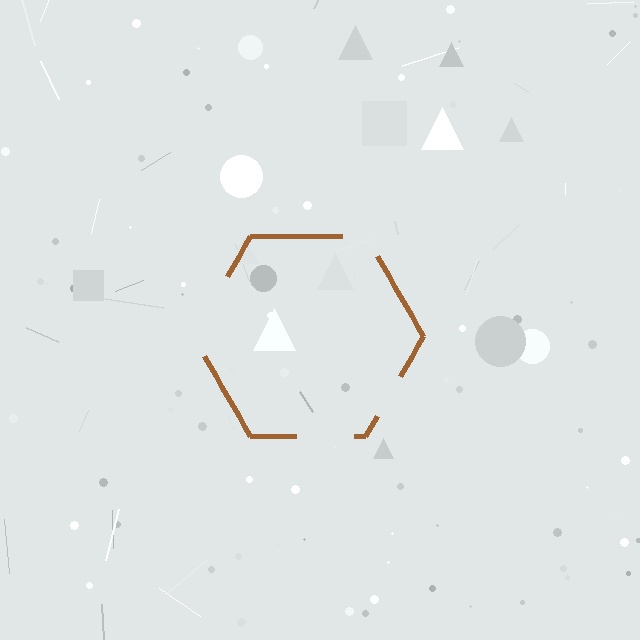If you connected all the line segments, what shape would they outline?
They would outline a hexagon.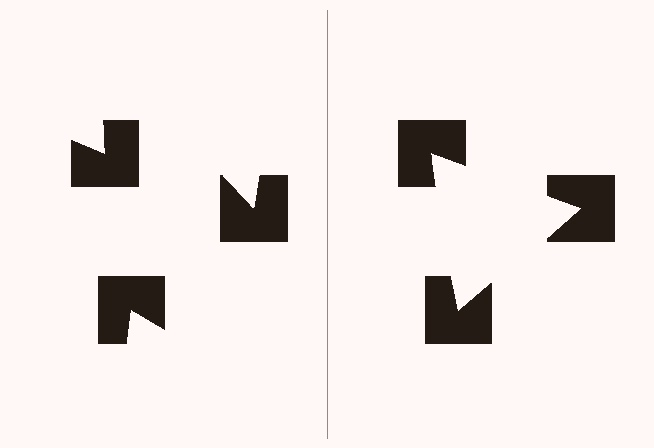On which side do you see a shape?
An illusory triangle appears on the right side. On the left side the wedge cuts are rotated, so no coherent shape forms.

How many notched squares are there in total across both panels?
6 — 3 on each side.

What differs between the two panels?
The notched squares are positioned identically on both sides; only the wedge orientations differ. On the right they align to a triangle; on the left they are misaligned.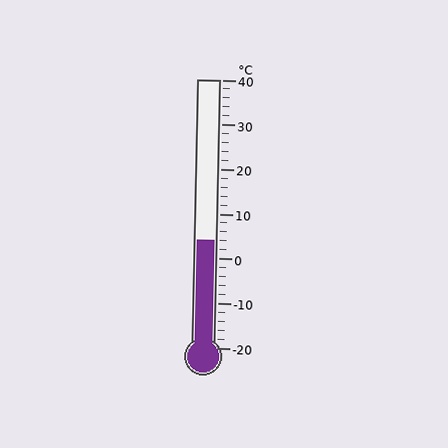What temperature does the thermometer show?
The thermometer shows approximately 4°C.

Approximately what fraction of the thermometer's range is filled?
The thermometer is filled to approximately 40% of its range.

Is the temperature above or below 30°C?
The temperature is below 30°C.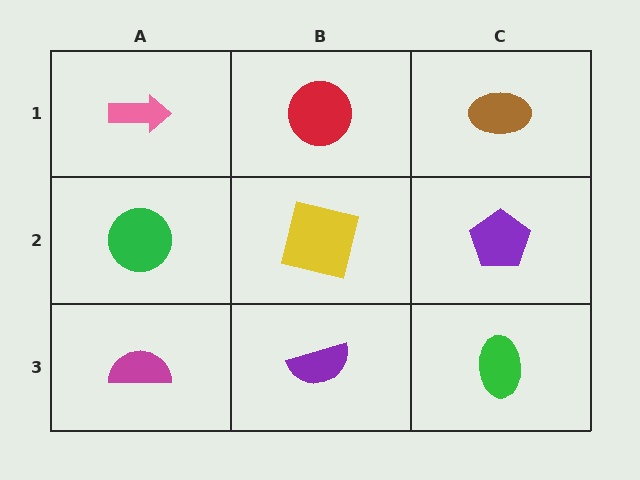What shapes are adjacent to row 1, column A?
A green circle (row 2, column A), a red circle (row 1, column B).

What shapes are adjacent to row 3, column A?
A green circle (row 2, column A), a purple semicircle (row 3, column B).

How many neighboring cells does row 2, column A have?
3.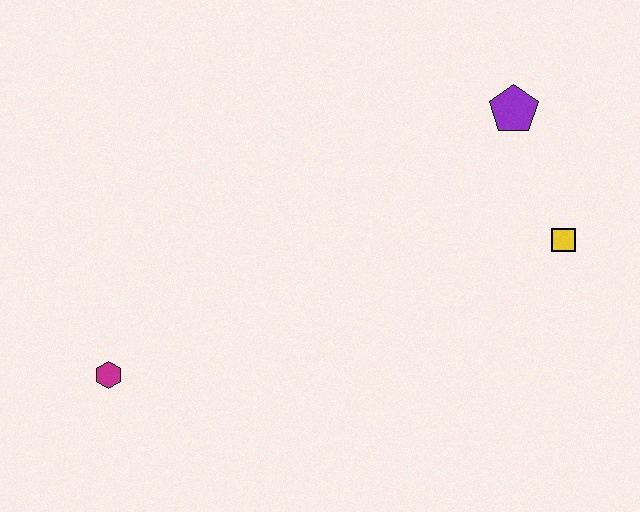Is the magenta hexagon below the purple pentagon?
Yes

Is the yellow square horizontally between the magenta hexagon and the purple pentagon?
No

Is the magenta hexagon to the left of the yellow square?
Yes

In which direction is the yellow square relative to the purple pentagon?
The yellow square is below the purple pentagon.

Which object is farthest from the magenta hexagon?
The purple pentagon is farthest from the magenta hexagon.